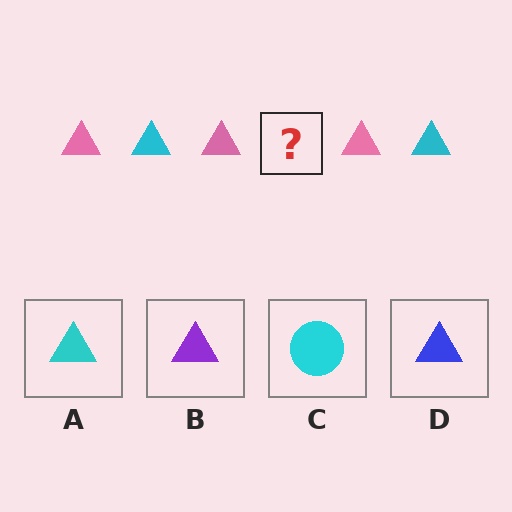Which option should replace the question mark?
Option A.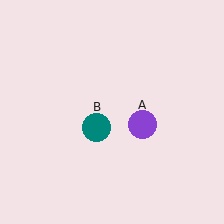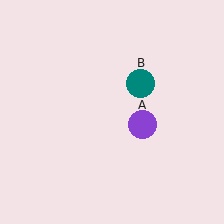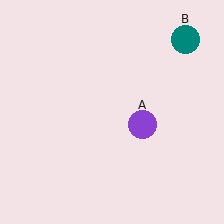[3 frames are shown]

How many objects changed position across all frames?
1 object changed position: teal circle (object B).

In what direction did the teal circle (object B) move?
The teal circle (object B) moved up and to the right.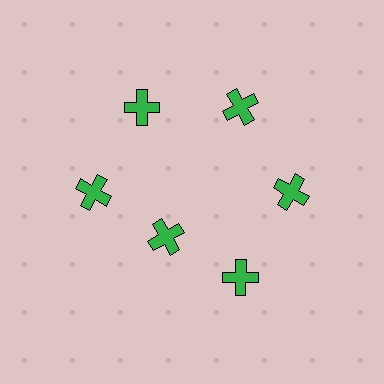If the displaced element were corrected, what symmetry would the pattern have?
It would have 6-fold rotational symmetry — the pattern would map onto itself every 60 degrees.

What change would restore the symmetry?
The symmetry would be restored by moving it outward, back onto the ring so that all 6 crosses sit at equal angles and equal distance from the center.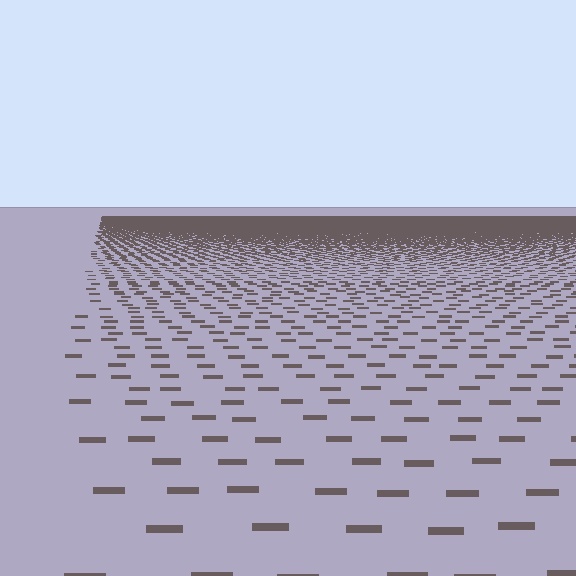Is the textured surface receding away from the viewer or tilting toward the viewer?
The surface is receding away from the viewer. Texture elements get smaller and denser toward the top.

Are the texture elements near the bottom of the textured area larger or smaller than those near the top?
Larger. Near the bottom, elements are closer to the viewer and appear at a bigger on-screen size.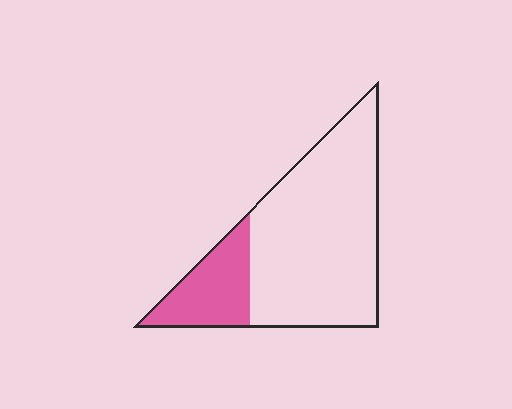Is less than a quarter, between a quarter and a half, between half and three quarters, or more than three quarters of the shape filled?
Less than a quarter.